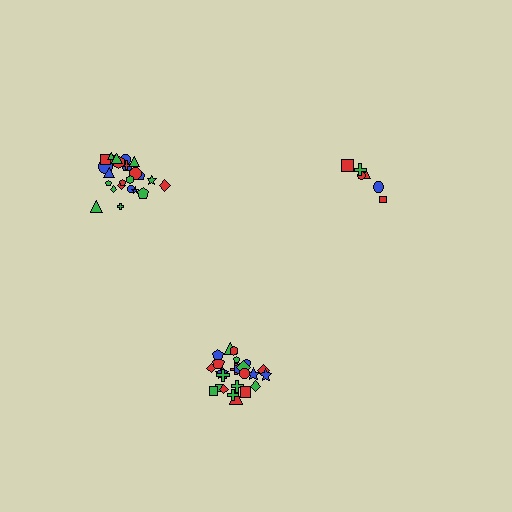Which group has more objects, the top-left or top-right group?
The top-left group.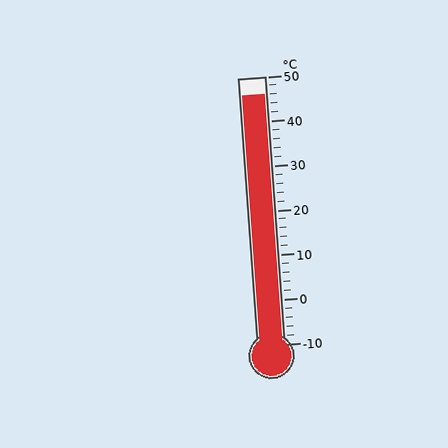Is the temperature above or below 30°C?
The temperature is above 30°C.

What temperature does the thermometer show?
The thermometer shows approximately 46°C.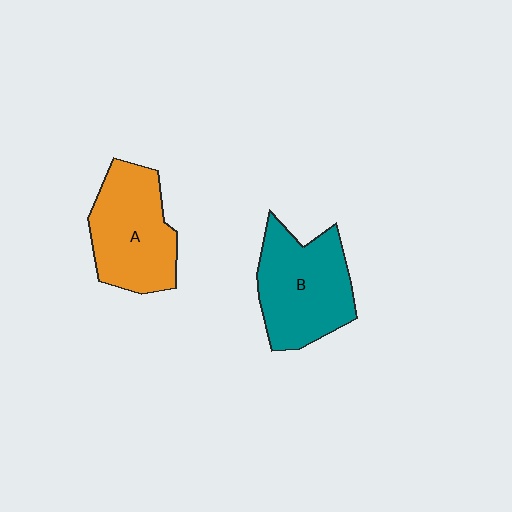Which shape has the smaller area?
Shape A (orange).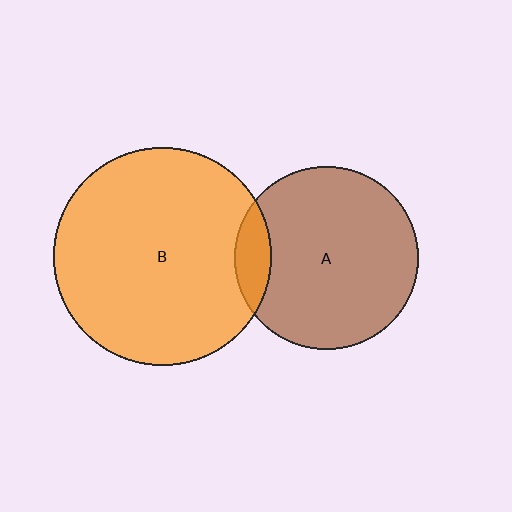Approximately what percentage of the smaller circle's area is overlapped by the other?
Approximately 10%.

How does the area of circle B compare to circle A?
Approximately 1.4 times.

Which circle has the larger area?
Circle B (orange).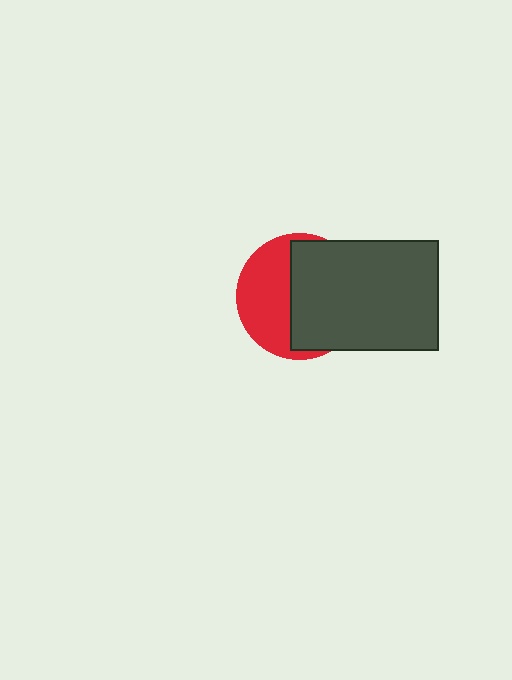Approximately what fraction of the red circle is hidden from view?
Roughly 56% of the red circle is hidden behind the dark gray rectangle.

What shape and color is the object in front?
The object in front is a dark gray rectangle.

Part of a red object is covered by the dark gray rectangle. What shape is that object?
It is a circle.